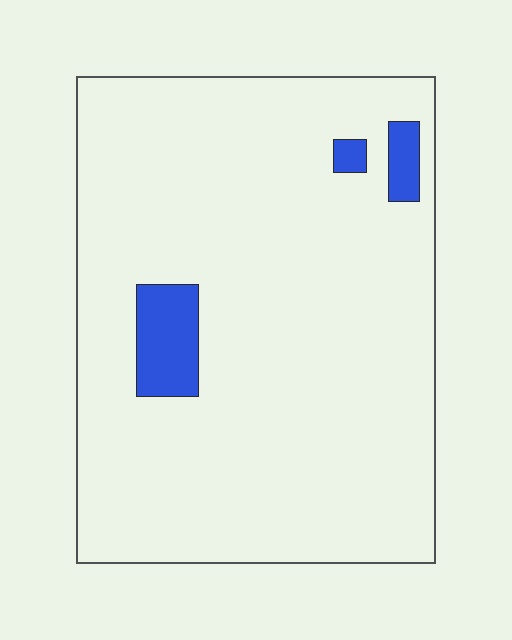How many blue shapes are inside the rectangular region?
3.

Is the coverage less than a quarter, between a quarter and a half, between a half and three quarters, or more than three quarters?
Less than a quarter.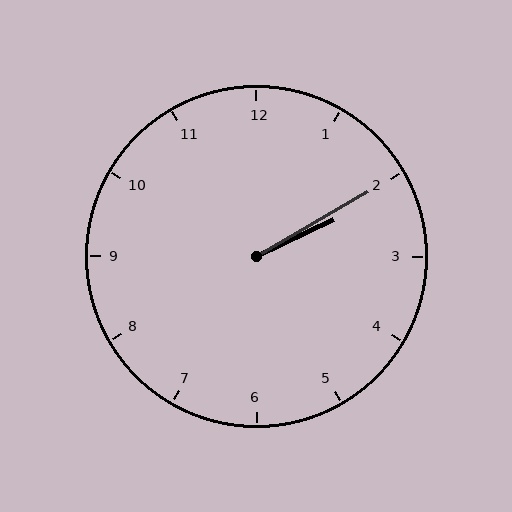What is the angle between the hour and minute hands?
Approximately 5 degrees.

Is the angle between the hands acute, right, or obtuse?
It is acute.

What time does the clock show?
2:10.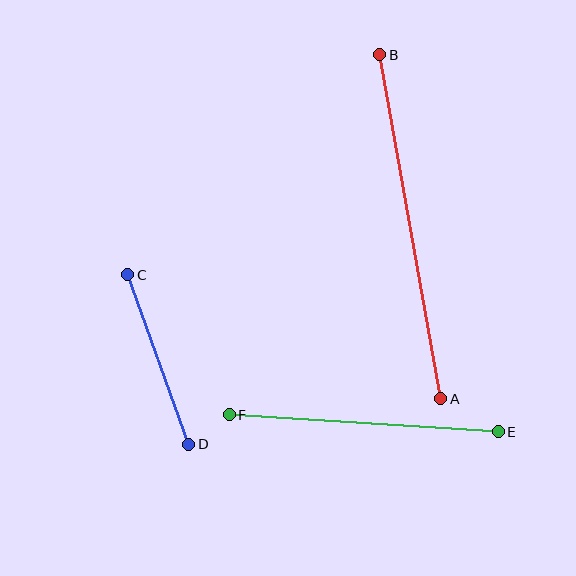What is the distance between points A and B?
The distance is approximately 349 pixels.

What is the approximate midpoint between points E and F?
The midpoint is at approximately (364, 423) pixels.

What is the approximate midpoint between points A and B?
The midpoint is at approximately (410, 227) pixels.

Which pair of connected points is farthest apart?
Points A and B are farthest apart.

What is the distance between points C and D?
The distance is approximately 181 pixels.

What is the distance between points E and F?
The distance is approximately 270 pixels.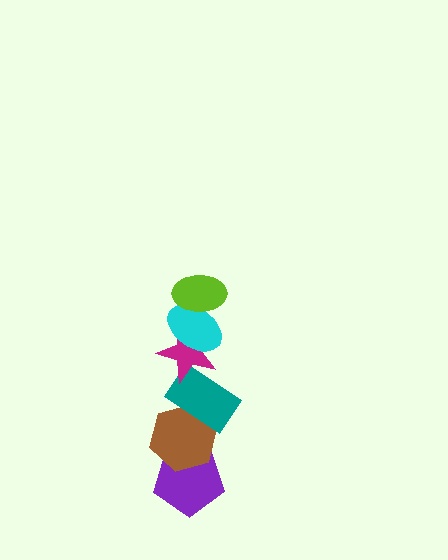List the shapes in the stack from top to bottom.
From top to bottom: the lime ellipse, the cyan ellipse, the magenta star, the teal rectangle, the brown hexagon, the purple pentagon.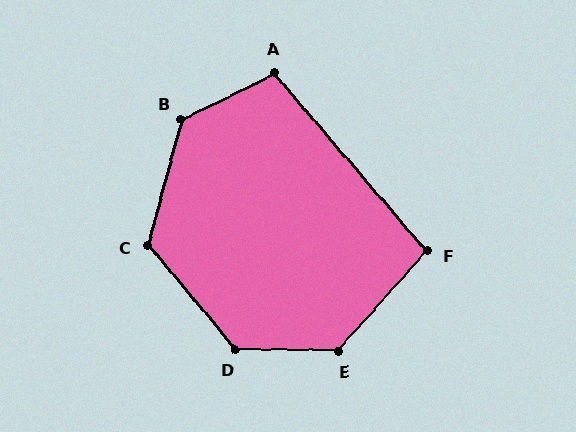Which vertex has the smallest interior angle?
F, at approximately 97 degrees.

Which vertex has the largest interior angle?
B, at approximately 132 degrees.